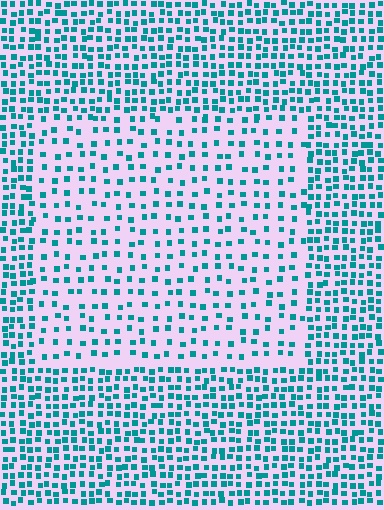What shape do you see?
I see a rectangle.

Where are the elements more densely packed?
The elements are more densely packed outside the rectangle boundary.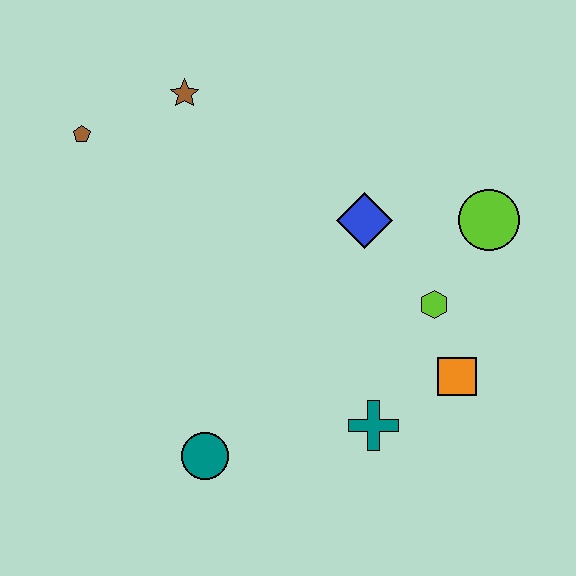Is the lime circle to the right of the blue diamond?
Yes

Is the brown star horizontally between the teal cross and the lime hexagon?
No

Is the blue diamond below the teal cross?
No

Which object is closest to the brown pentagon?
The brown star is closest to the brown pentagon.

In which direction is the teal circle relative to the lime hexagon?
The teal circle is to the left of the lime hexagon.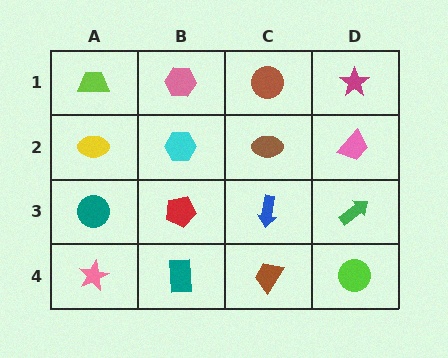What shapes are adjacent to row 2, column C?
A brown circle (row 1, column C), a blue arrow (row 3, column C), a cyan hexagon (row 2, column B), a pink trapezoid (row 2, column D).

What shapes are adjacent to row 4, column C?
A blue arrow (row 3, column C), a teal rectangle (row 4, column B), a lime circle (row 4, column D).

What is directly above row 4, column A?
A teal circle.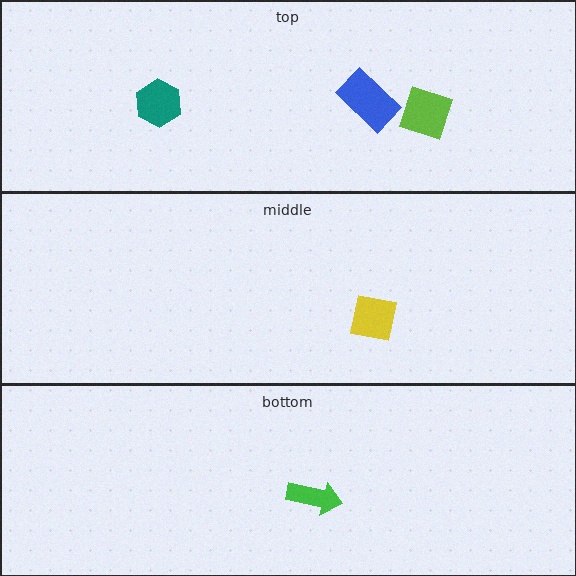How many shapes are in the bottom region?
1.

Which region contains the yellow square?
The middle region.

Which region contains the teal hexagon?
The top region.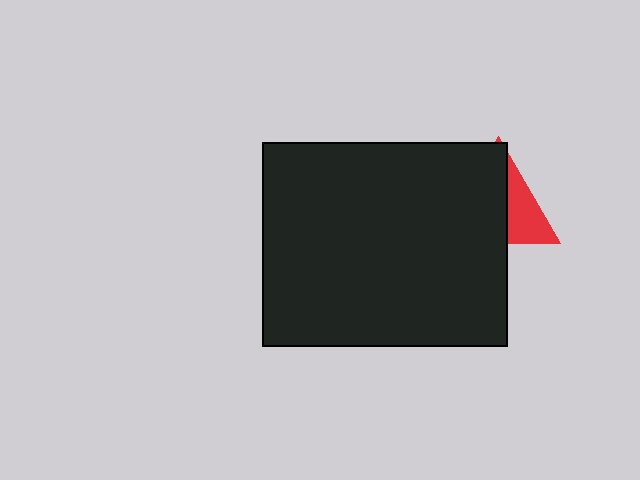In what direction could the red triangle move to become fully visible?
The red triangle could move right. That would shift it out from behind the black rectangle entirely.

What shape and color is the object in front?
The object in front is a black rectangle.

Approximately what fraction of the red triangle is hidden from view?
Roughly 63% of the red triangle is hidden behind the black rectangle.